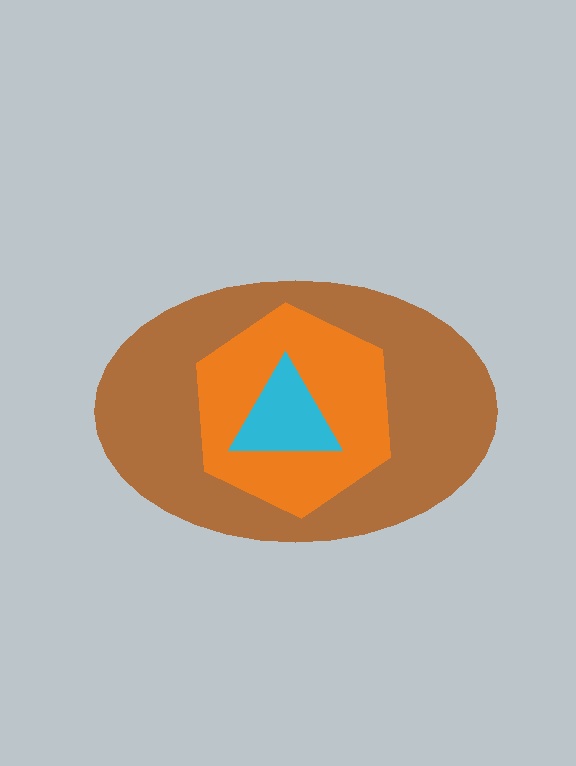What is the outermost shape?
The brown ellipse.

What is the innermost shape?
The cyan triangle.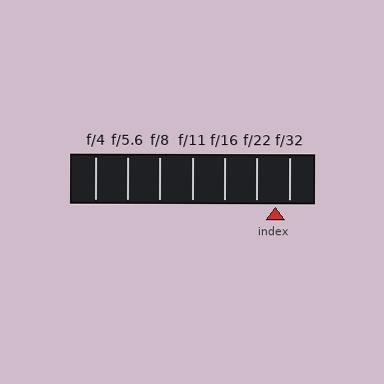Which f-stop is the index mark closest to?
The index mark is closest to f/32.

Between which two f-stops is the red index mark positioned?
The index mark is between f/22 and f/32.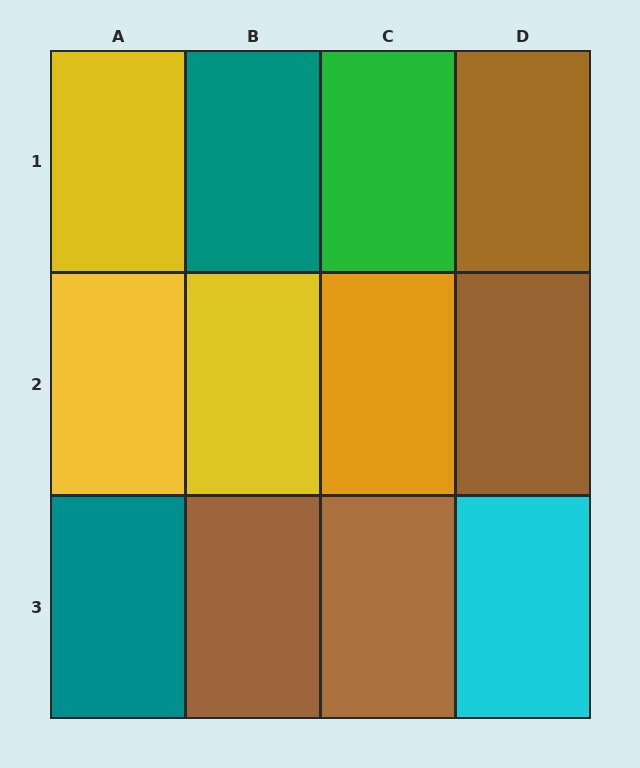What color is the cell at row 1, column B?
Teal.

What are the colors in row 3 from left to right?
Teal, brown, brown, cyan.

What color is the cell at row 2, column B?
Yellow.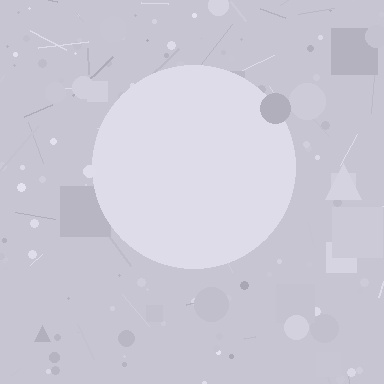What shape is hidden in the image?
A circle is hidden in the image.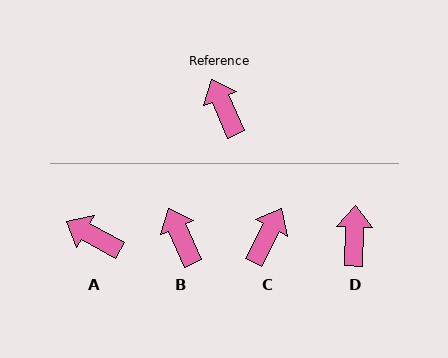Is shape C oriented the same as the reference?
No, it is off by about 51 degrees.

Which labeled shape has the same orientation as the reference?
B.